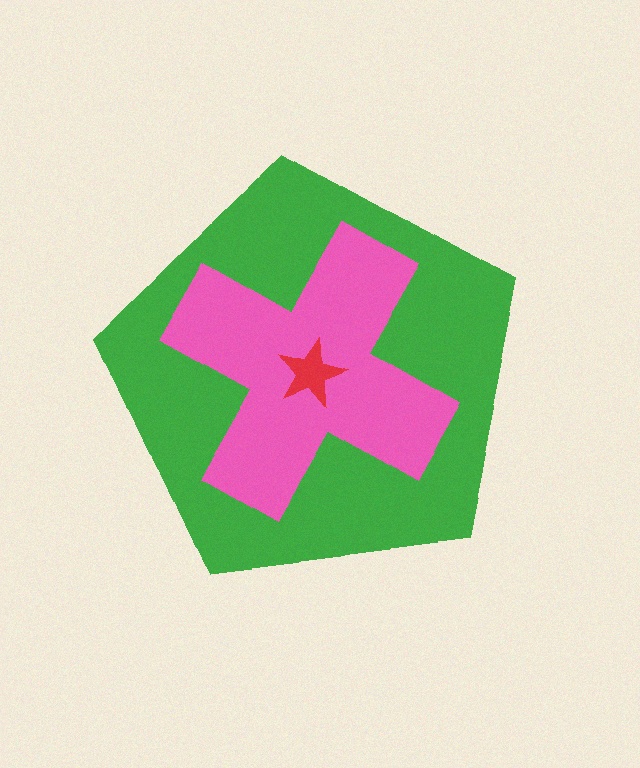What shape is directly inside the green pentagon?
The pink cross.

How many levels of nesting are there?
3.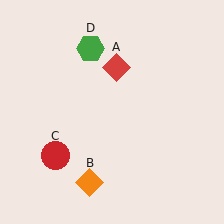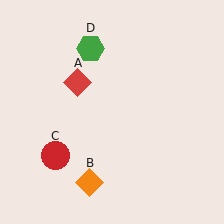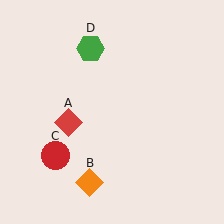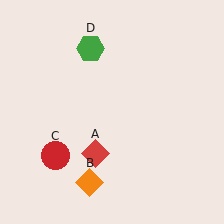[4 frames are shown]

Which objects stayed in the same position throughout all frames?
Orange diamond (object B) and red circle (object C) and green hexagon (object D) remained stationary.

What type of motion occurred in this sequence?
The red diamond (object A) rotated counterclockwise around the center of the scene.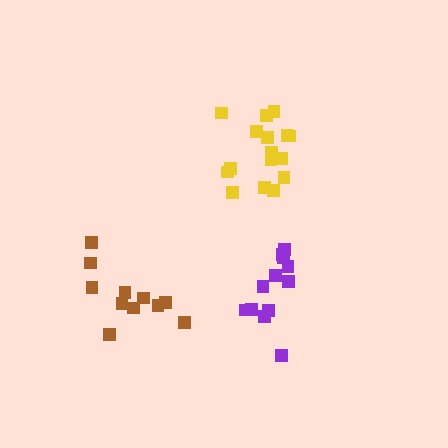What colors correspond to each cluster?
The clusters are colored: yellow, purple, brown.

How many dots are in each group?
Group 1: 16 dots, Group 2: 12 dots, Group 3: 11 dots (39 total).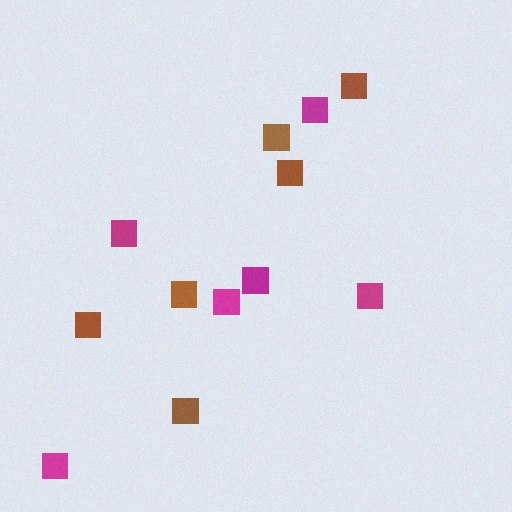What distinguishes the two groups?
There are 2 groups: one group of magenta squares (6) and one group of brown squares (6).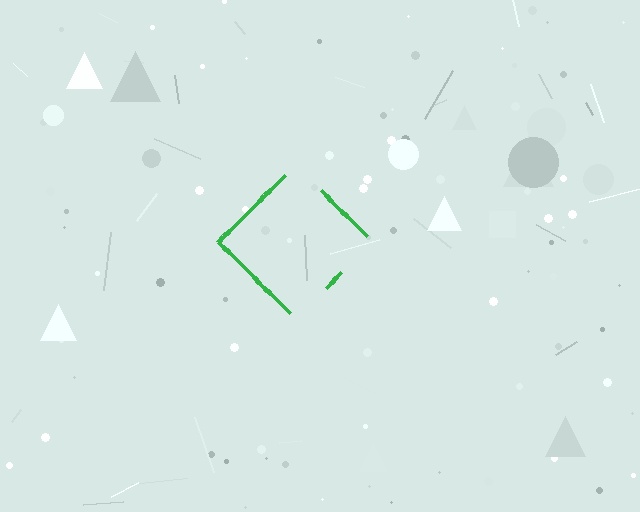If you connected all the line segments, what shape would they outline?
They would outline a diamond.